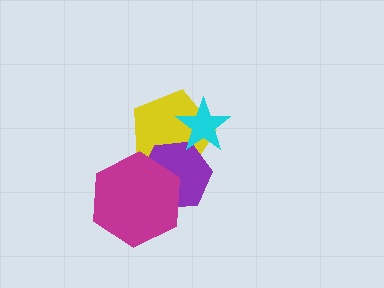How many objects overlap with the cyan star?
2 objects overlap with the cyan star.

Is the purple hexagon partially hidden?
Yes, it is partially covered by another shape.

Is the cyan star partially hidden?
No, no other shape covers it.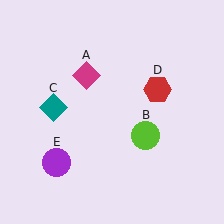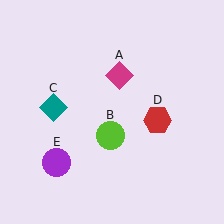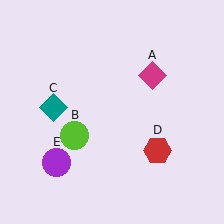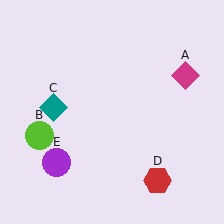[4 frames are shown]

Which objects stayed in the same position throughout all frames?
Teal diamond (object C) and purple circle (object E) remained stationary.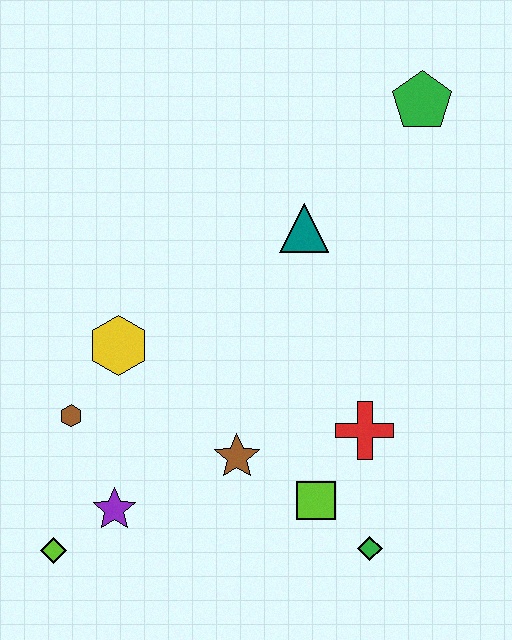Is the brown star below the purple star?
No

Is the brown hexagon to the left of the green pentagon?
Yes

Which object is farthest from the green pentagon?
The lime diamond is farthest from the green pentagon.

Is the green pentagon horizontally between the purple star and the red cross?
No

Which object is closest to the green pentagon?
The teal triangle is closest to the green pentagon.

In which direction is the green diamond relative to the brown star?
The green diamond is to the right of the brown star.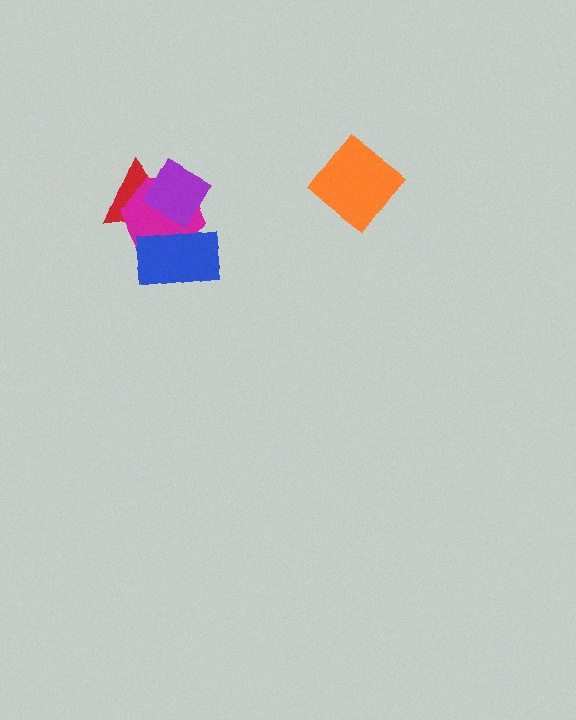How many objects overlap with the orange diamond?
0 objects overlap with the orange diamond.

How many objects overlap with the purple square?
2 objects overlap with the purple square.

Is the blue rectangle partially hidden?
No, no other shape covers it.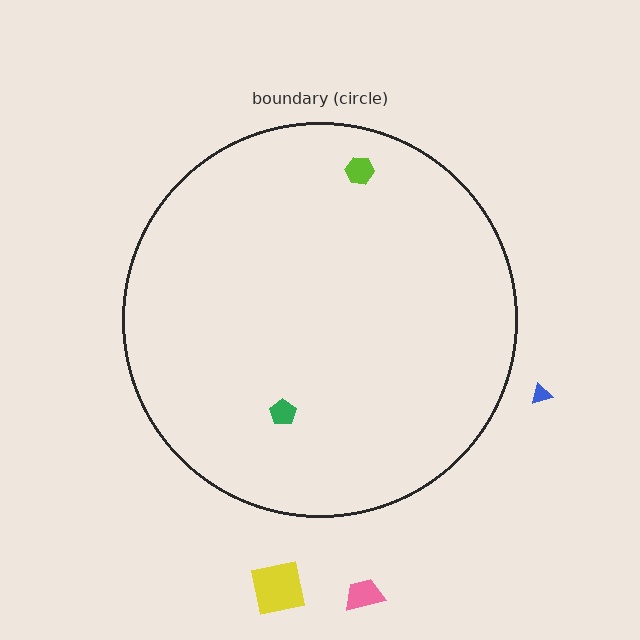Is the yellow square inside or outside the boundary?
Outside.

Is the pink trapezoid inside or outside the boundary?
Outside.